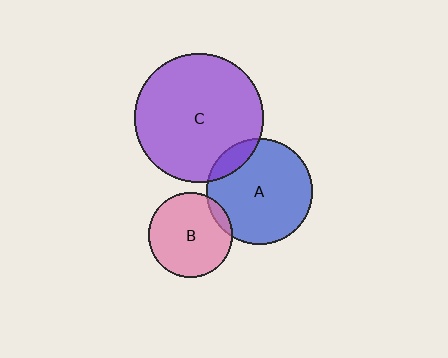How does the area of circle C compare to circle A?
Approximately 1.5 times.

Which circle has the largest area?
Circle C (purple).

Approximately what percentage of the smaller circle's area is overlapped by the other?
Approximately 10%.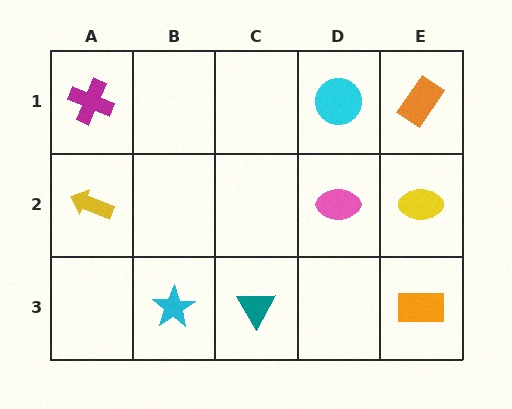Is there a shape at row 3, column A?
No, that cell is empty.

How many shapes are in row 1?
3 shapes.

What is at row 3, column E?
An orange rectangle.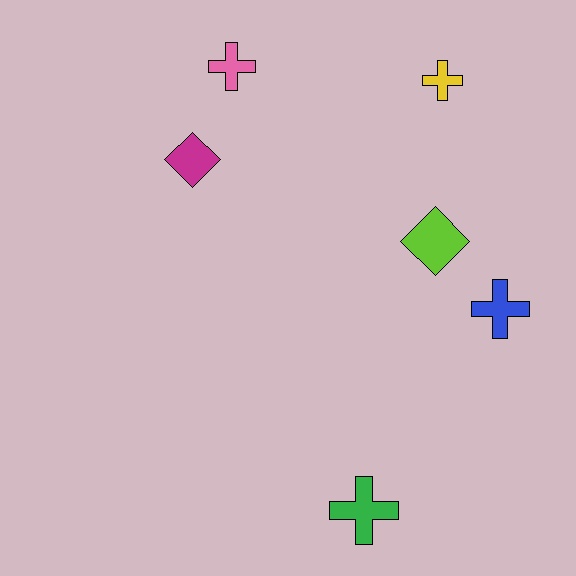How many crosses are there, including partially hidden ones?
There are 4 crosses.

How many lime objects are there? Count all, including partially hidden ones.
There is 1 lime object.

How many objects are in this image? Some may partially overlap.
There are 6 objects.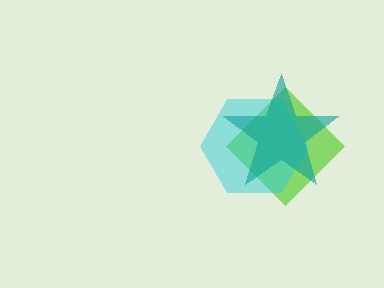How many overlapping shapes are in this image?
There are 3 overlapping shapes in the image.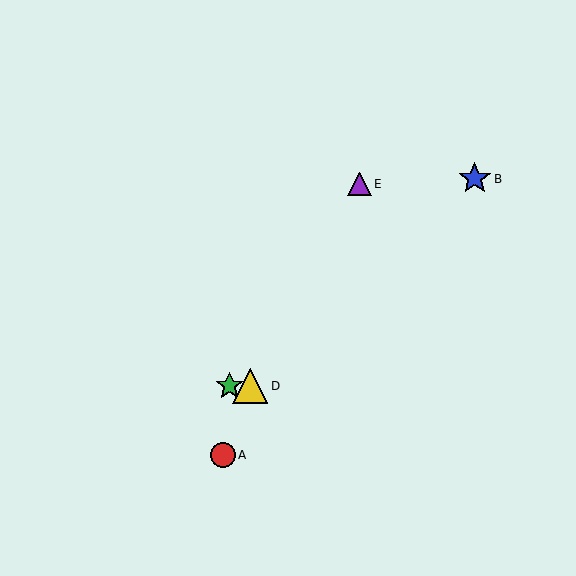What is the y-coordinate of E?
Object E is at y≈184.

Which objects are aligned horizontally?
Objects C, D are aligned horizontally.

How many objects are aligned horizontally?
2 objects (C, D) are aligned horizontally.